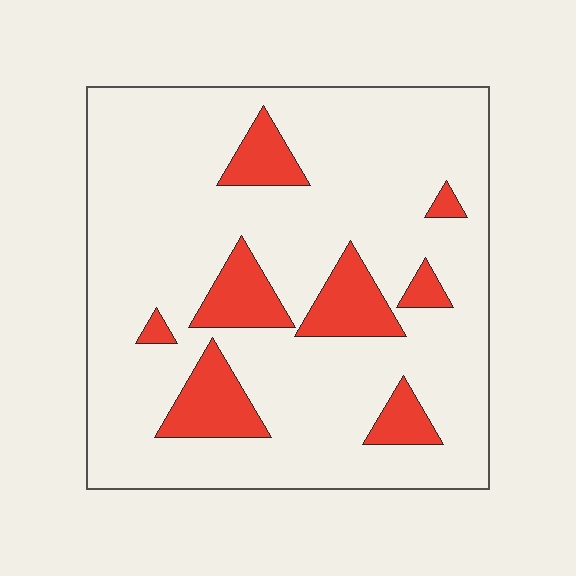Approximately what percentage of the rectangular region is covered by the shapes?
Approximately 15%.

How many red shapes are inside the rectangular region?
8.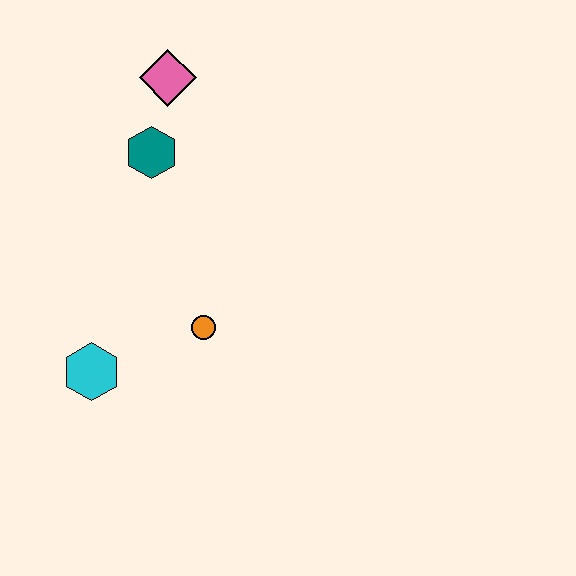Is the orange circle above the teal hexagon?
No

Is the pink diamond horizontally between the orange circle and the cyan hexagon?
Yes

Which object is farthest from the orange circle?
The pink diamond is farthest from the orange circle.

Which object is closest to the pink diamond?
The teal hexagon is closest to the pink diamond.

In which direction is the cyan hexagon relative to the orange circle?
The cyan hexagon is to the left of the orange circle.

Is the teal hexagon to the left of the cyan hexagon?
No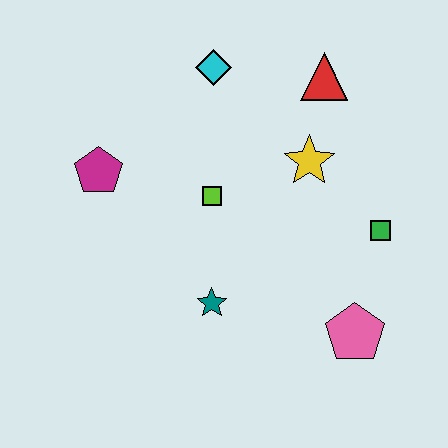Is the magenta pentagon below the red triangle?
Yes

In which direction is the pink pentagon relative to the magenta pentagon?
The pink pentagon is to the right of the magenta pentagon.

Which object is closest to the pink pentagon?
The green square is closest to the pink pentagon.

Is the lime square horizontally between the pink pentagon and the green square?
No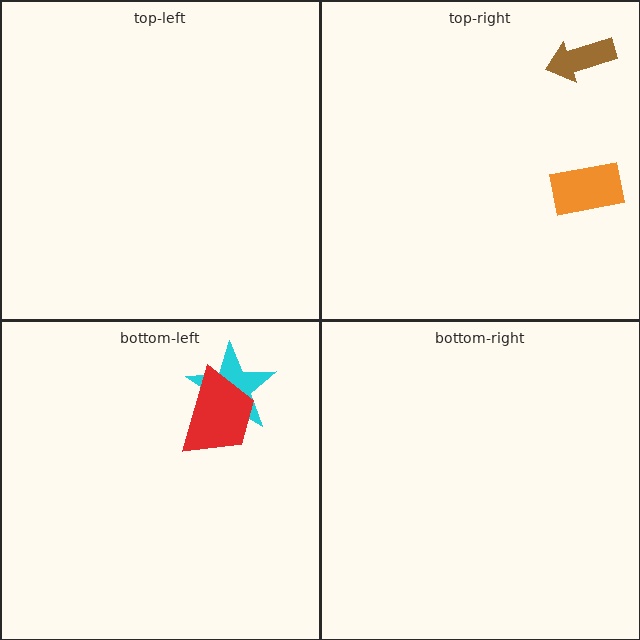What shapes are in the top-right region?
The orange rectangle, the brown arrow.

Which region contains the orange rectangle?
The top-right region.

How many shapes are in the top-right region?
2.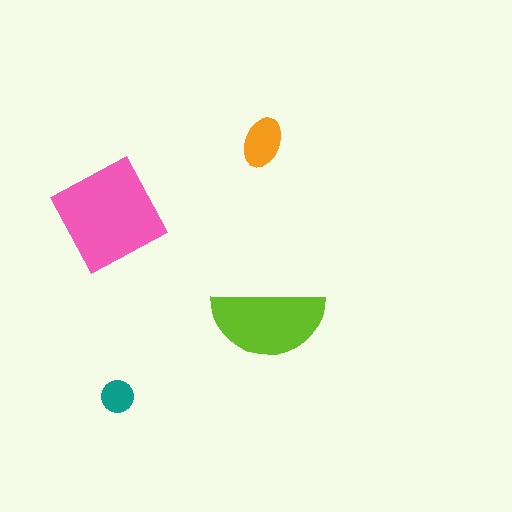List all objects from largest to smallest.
The pink square, the lime semicircle, the orange ellipse, the teal circle.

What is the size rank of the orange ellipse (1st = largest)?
3rd.